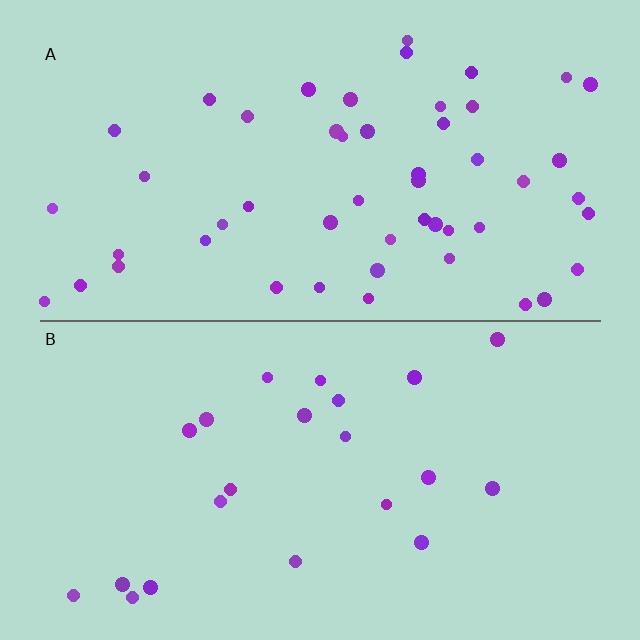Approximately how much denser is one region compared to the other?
Approximately 2.3× — region A over region B.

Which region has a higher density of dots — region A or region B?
A (the top).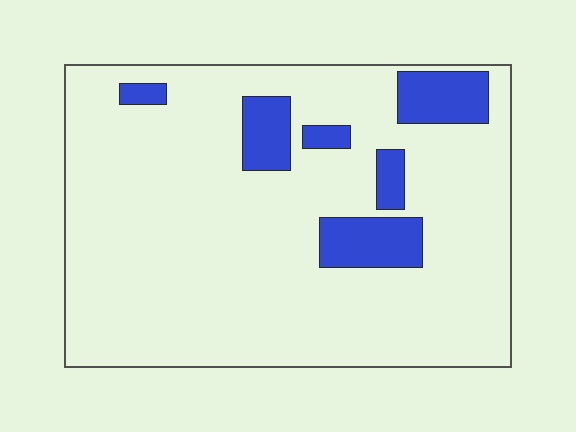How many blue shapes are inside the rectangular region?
6.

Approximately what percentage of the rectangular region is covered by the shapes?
Approximately 15%.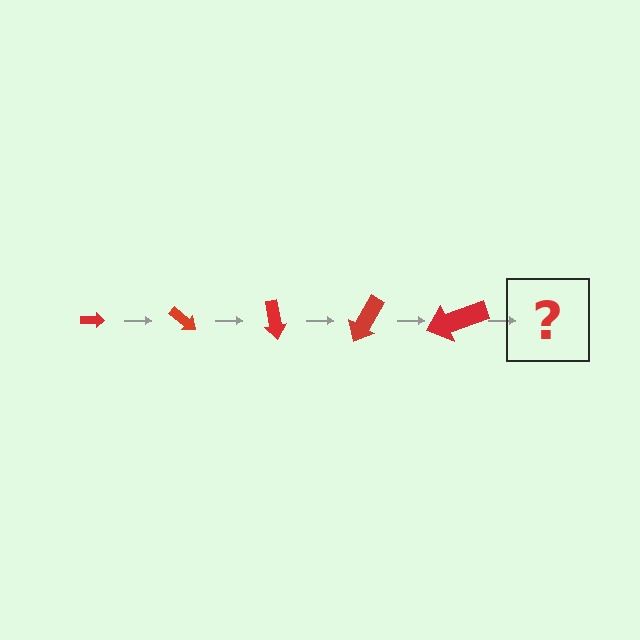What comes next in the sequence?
The next element should be an arrow, larger than the previous one and rotated 200 degrees from the start.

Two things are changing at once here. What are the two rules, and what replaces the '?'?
The two rules are that the arrow grows larger each step and it rotates 40 degrees each step. The '?' should be an arrow, larger than the previous one and rotated 200 degrees from the start.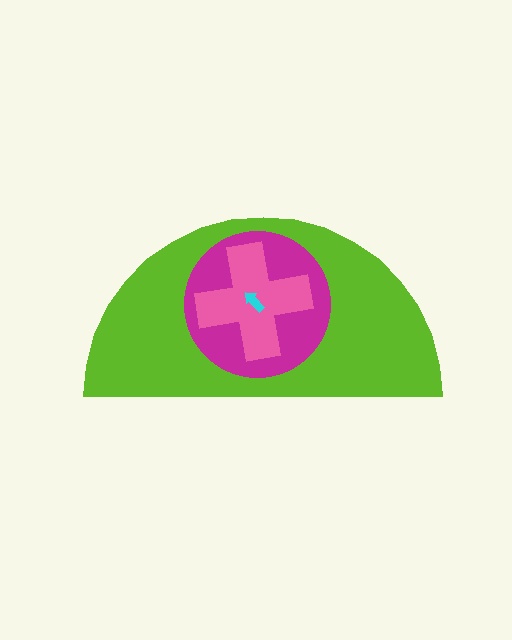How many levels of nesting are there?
4.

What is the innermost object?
The cyan arrow.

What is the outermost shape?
The lime semicircle.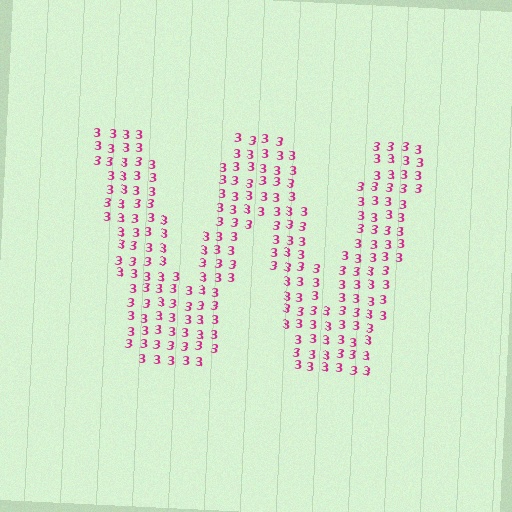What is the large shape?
The large shape is the letter W.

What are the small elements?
The small elements are digit 3's.